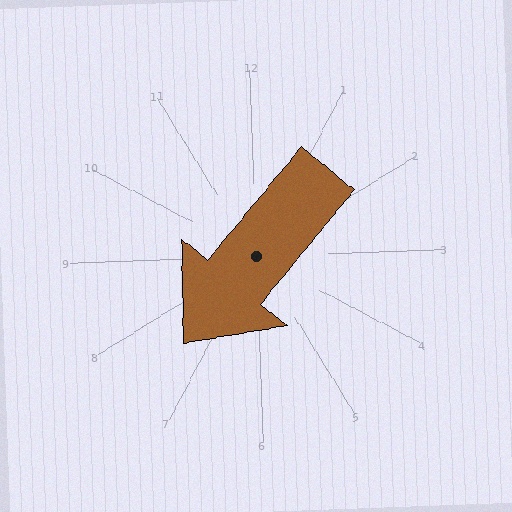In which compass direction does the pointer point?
Southwest.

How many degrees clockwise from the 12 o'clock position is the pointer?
Approximately 222 degrees.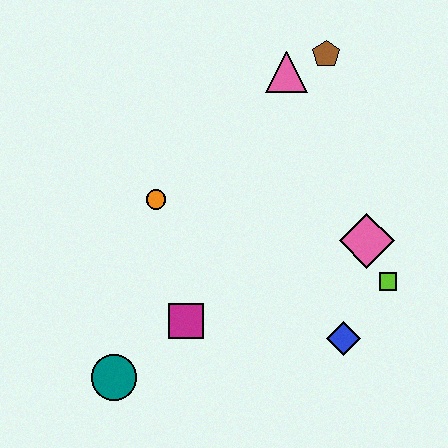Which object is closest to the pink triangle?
The brown pentagon is closest to the pink triangle.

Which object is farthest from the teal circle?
The brown pentagon is farthest from the teal circle.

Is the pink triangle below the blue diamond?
No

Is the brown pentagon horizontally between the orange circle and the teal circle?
No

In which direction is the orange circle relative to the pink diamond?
The orange circle is to the left of the pink diamond.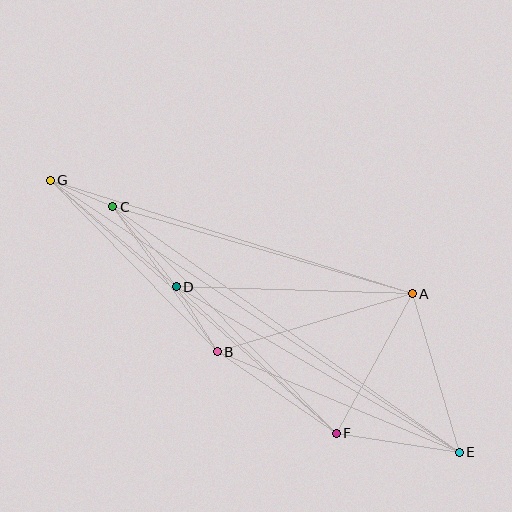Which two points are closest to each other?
Points C and G are closest to each other.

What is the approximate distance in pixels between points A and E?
The distance between A and E is approximately 165 pixels.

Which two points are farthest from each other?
Points E and G are farthest from each other.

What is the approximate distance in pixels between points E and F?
The distance between E and F is approximately 124 pixels.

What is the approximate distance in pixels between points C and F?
The distance between C and F is approximately 318 pixels.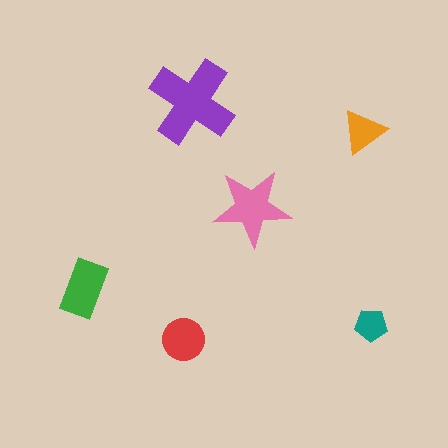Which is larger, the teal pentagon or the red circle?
The red circle.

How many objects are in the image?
There are 6 objects in the image.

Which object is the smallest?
The teal pentagon.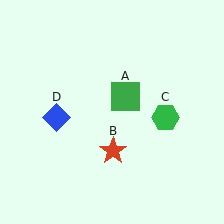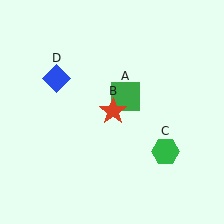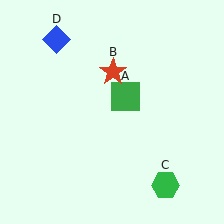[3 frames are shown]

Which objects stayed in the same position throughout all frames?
Green square (object A) remained stationary.